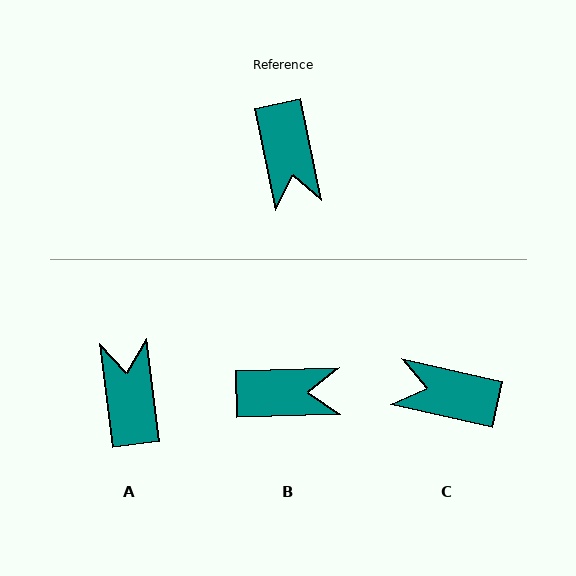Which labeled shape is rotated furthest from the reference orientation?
A, about 175 degrees away.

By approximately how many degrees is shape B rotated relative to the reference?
Approximately 80 degrees counter-clockwise.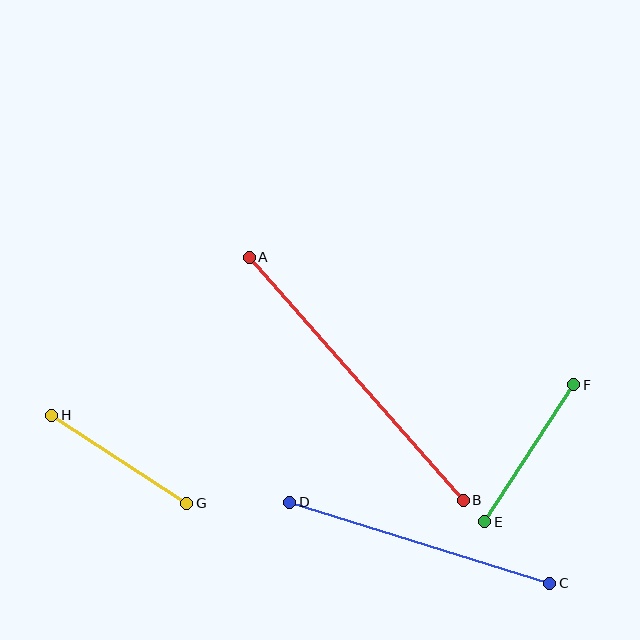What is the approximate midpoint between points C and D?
The midpoint is at approximately (420, 543) pixels.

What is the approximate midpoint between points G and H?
The midpoint is at approximately (119, 459) pixels.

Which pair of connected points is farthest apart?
Points A and B are farthest apart.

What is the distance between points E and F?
The distance is approximately 164 pixels.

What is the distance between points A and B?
The distance is approximately 323 pixels.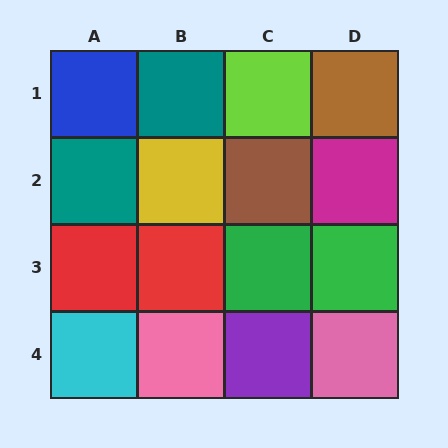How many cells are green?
2 cells are green.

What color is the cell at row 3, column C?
Green.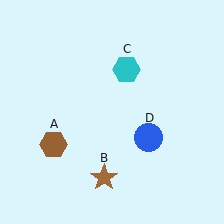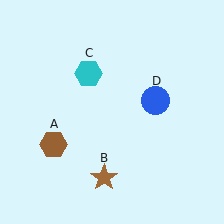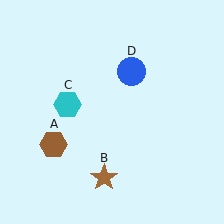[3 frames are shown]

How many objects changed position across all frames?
2 objects changed position: cyan hexagon (object C), blue circle (object D).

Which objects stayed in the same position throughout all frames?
Brown hexagon (object A) and brown star (object B) remained stationary.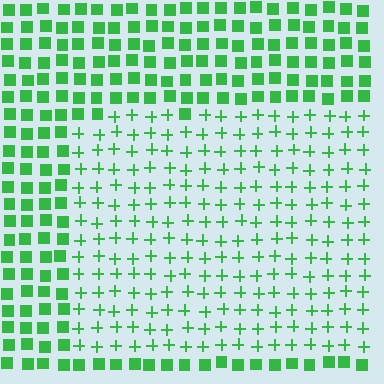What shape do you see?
I see a rectangle.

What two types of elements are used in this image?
The image uses plus signs inside the rectangle region and squares outside it.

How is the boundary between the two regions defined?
The boundary is defined by a change in element shape: plus signs inside vs. squares outside. All elements share the same color and spacing.